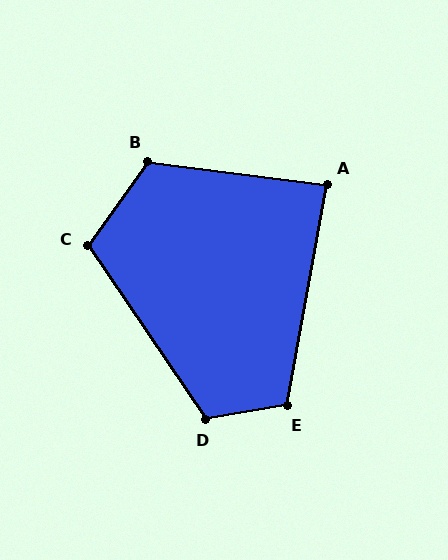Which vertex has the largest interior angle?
B, at approximately 118 degrees.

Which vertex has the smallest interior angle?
A, at approximately 87 degrees.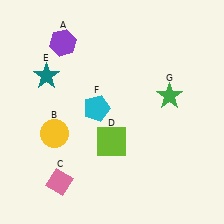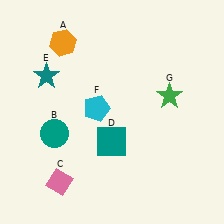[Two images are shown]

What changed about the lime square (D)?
In Image 1, D is lime. In Image 2, it changed to teal.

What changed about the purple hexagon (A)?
In Image 1, A is purple. In Image 2, it changed to orange.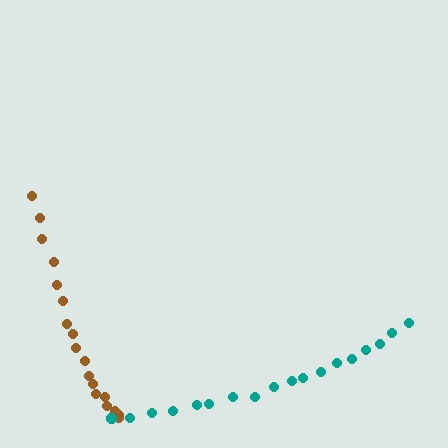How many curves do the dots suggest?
There are 2 distinct paths.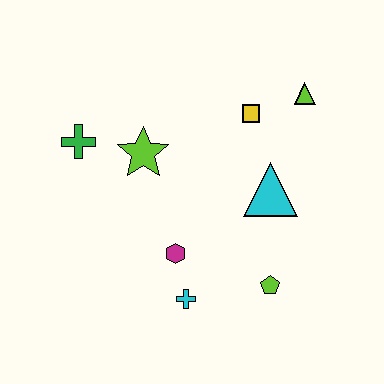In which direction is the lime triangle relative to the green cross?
The lime triangle is to the right of the green cross.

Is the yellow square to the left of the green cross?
No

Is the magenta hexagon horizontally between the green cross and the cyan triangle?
Yes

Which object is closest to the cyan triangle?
The yellow square is closest to the cyan triangle.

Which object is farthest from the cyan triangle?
The green cross is farthest from the cyan triangle.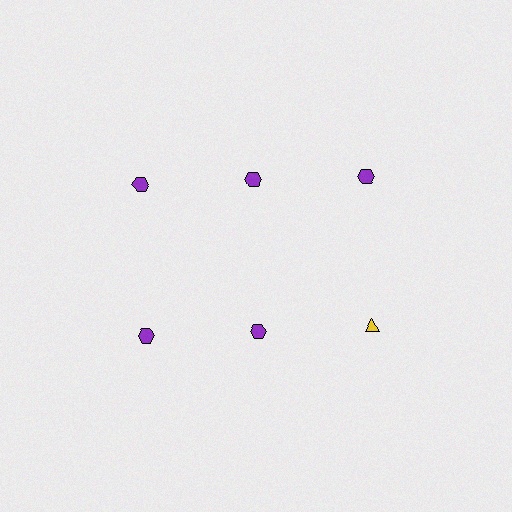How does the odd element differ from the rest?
It differs in both color (yellow instead of purple) and shape (triangle instead of hexagon).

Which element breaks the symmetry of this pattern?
The yellow triangle in the second row, center column breaks the symmetry. All other shapes are purple hexagons.